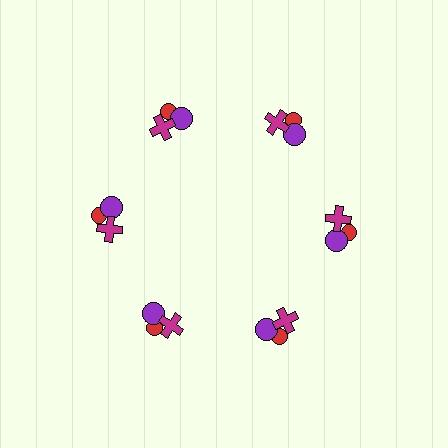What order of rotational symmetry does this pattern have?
This pattern has 6-fold rotational symmetry.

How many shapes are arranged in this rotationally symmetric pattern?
There are 18 shapes, arranged in 6 groups of 3.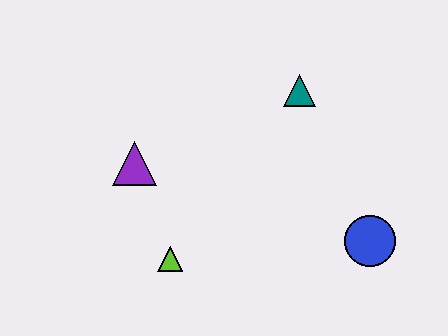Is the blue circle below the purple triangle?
Yes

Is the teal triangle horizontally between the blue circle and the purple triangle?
Yes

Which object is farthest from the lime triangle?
The teal triangle is farthest from the lime triangle.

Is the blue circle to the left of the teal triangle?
No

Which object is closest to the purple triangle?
The lime triangle is closest to the purple triangle.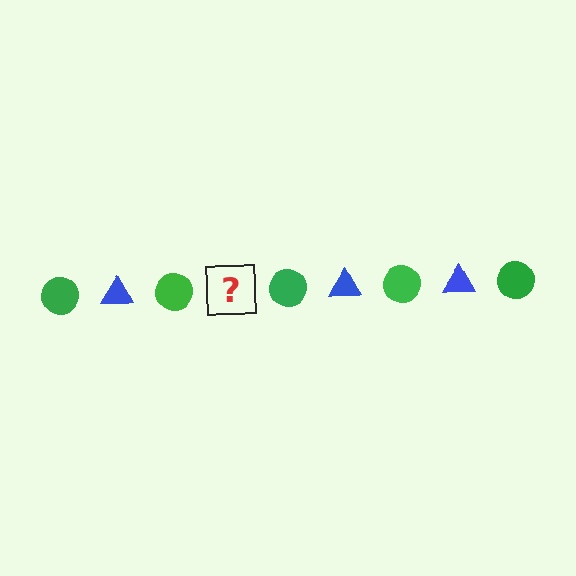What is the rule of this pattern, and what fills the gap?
The rule is that the pattern alternates between green circle and blue triangle. The gap should be filled with a blue triangle.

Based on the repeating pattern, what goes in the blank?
The blank should be a blue triangle.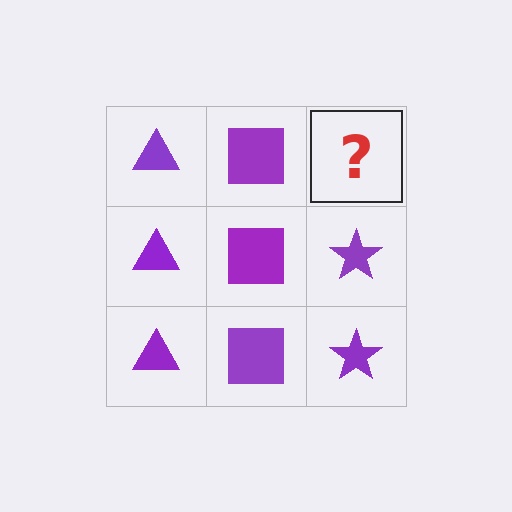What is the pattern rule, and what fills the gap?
The rule is that each column has a consistent shape. The gap should be filled with a purple star.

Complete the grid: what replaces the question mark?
The question mark should be replaced with a purple star.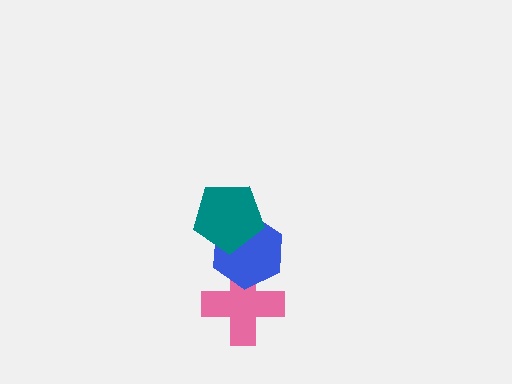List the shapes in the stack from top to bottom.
From top to bottom: the teal pentagon, the blue hexagon, the pink cross.